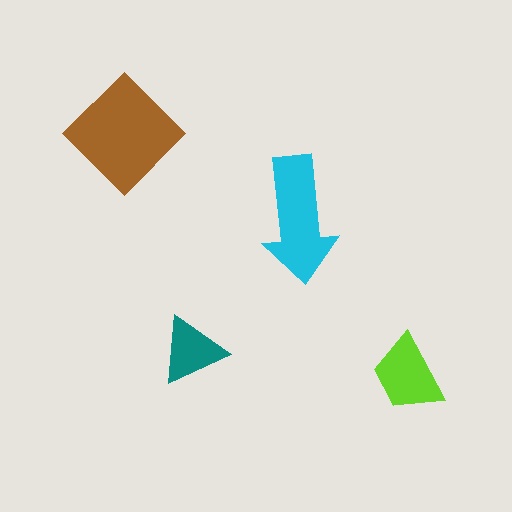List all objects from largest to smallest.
The brown diamond, the cyan arrow, the lime trapezoid, the teal triangle.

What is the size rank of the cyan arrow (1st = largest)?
2nd.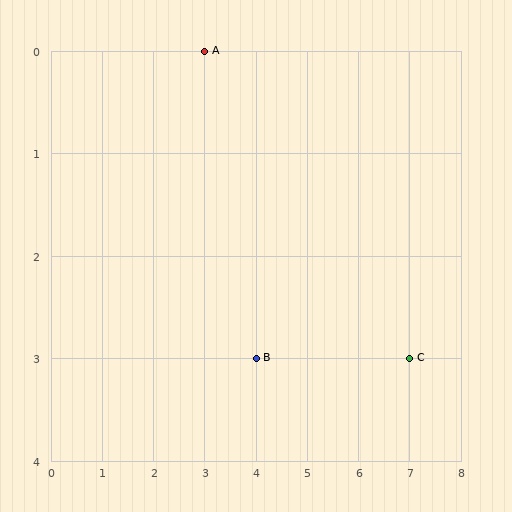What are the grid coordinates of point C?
Point C is at grid coordinates (7, 3).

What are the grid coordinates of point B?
Point B is at grid coordinates (4, 3).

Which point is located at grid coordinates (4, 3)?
Point B is at (4, 3).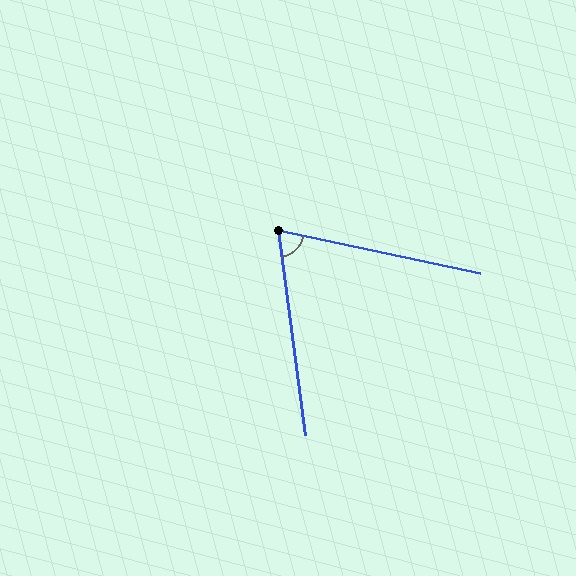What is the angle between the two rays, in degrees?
Approximately 70 degrees.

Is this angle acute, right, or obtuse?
It is acute.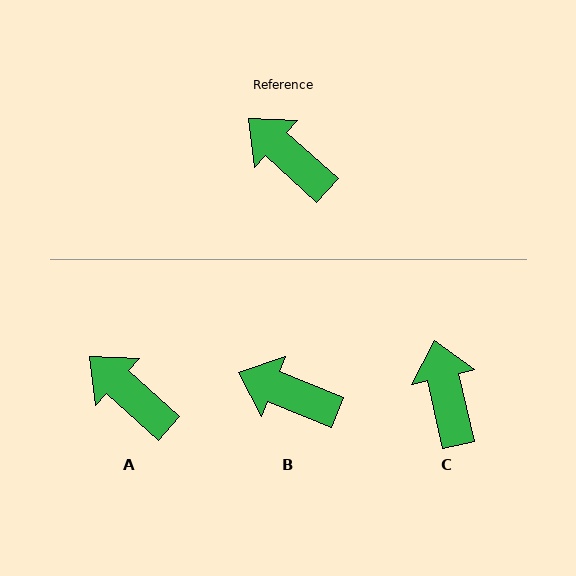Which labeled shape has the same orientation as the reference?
A.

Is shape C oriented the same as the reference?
No, it is off by about 35 degrees.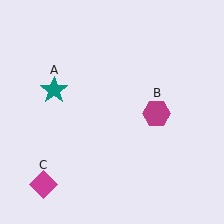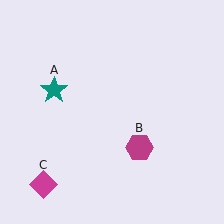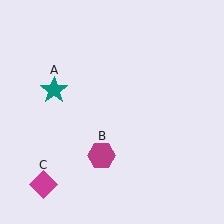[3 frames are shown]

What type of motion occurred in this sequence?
The magenta hexagon (object B) rotated clockwise around the center of the scene.